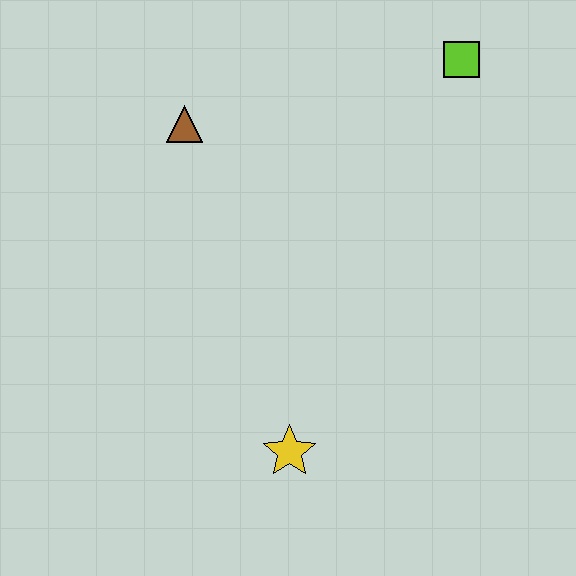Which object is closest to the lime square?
The brown triangle is closest to the lime square.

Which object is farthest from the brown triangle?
The yellow star is farthest from the brown triangle.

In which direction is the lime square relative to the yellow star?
The lime square is above the yellow star.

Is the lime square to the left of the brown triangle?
No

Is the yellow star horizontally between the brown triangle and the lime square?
Yes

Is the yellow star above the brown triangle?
No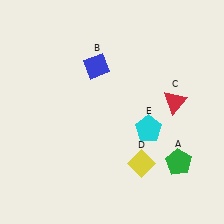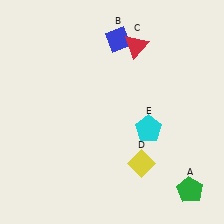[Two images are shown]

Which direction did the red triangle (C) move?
The red triangle (C) moved up.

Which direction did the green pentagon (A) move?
The green pentagon (A) moved down.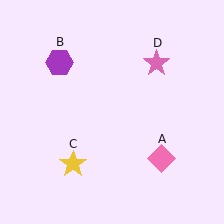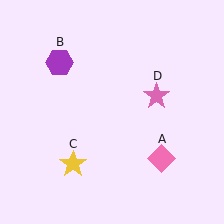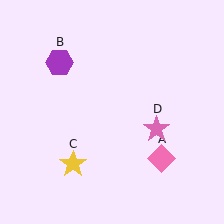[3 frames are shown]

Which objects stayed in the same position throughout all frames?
Pink diamond (object A) and purple hexagon (object B) and yellow star (object C) remained stationary.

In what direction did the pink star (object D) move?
The pink star (object D) moved down.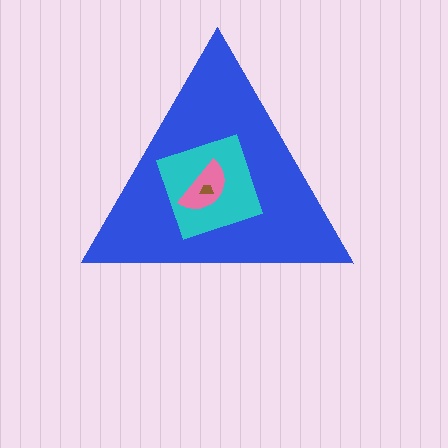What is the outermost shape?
The blue triangle.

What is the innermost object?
The brown trapezoid.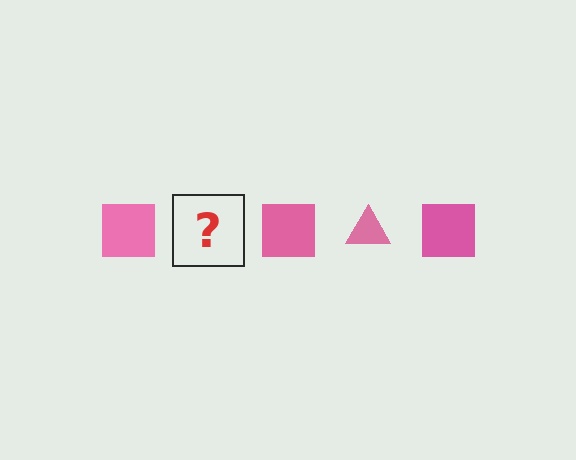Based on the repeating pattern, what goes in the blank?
The blank should be a pink triangle.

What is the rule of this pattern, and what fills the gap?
The rule is that the pattern cycles through square, triangle shapes in pink. The gap should be filled with a pink triangle.